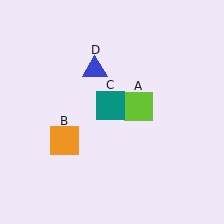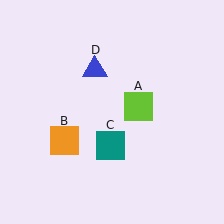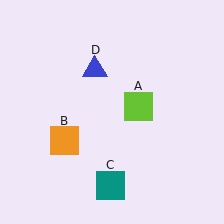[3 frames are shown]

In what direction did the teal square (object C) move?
The teal square (object C) moved down.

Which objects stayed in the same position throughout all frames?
Lime square (object A) and orange square (object B) and blue triangle (object D) remained stationary.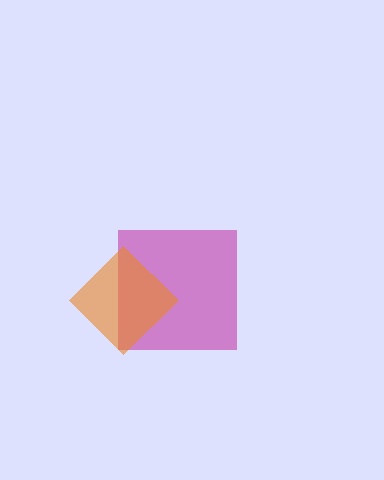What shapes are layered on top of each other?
The layered shapes are: a magenta square, an orange diamond.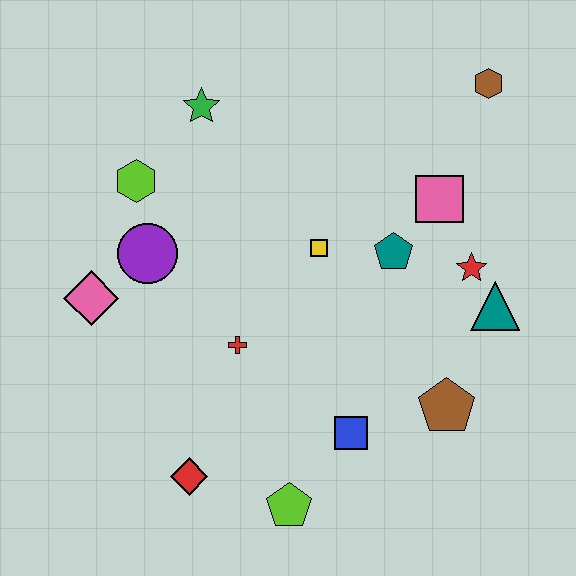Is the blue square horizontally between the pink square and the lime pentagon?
Yes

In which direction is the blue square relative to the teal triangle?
The blue square is to the left of the teal triangle.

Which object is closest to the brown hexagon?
The pink square is closest to the brown hexagon.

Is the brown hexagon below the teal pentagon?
No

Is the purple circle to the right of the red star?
No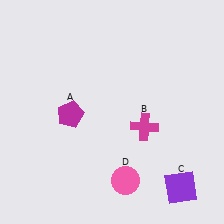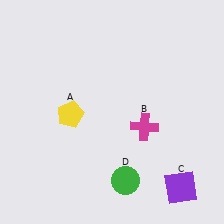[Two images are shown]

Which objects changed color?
A changed from magenta to yellow. D changed from pink to green.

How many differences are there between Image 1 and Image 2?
There are 2 differences between the two images.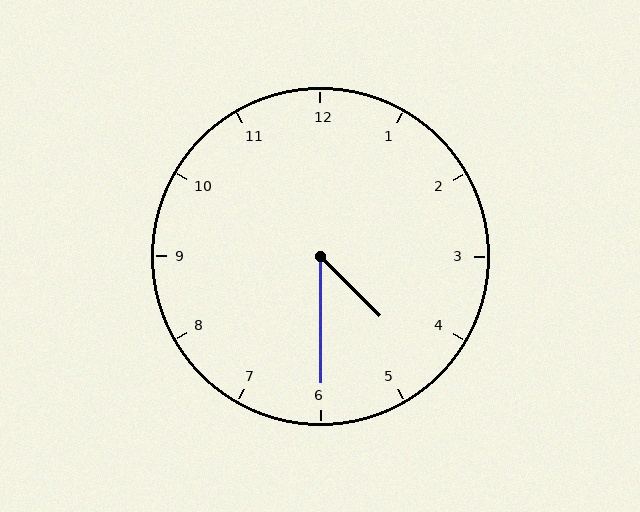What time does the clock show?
4:30.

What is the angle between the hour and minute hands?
Approximately 45 degrees.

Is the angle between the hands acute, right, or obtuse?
It is acute.